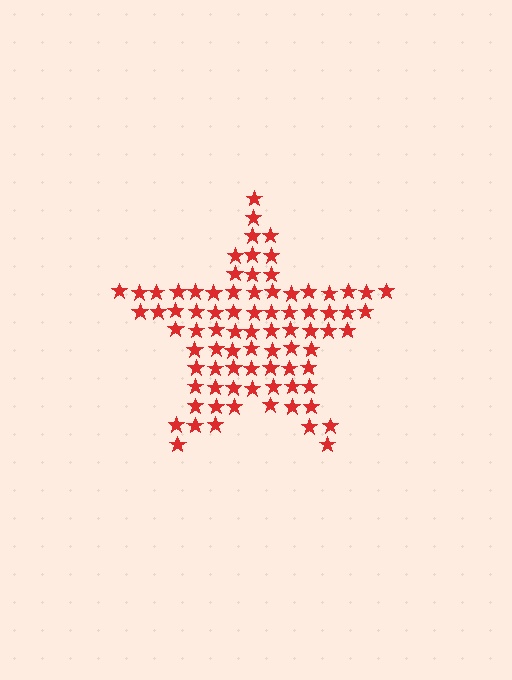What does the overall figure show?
The overall figure shows a star.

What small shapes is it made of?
It is made of small stars.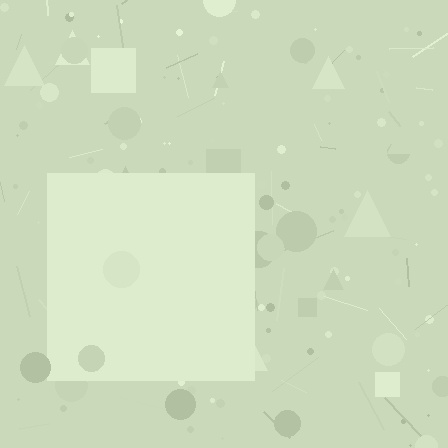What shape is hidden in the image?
A square is hidden in the image.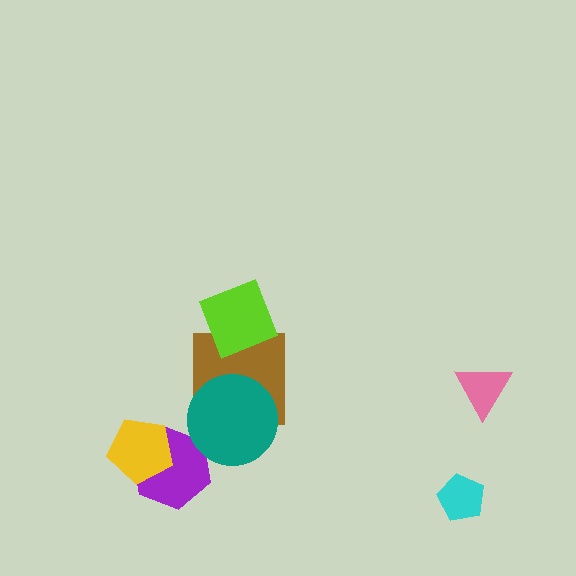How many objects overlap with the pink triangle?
0 objects overlap with the pink triangle.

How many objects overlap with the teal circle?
2 objects overlap with the teal circle.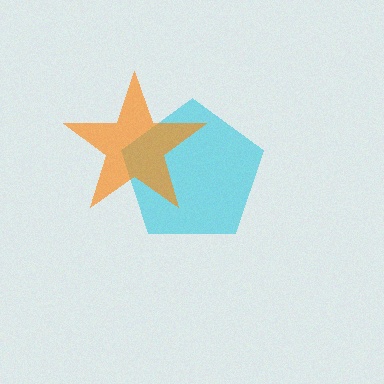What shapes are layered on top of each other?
The layered shapes are: a cyan pentagon, an orange star.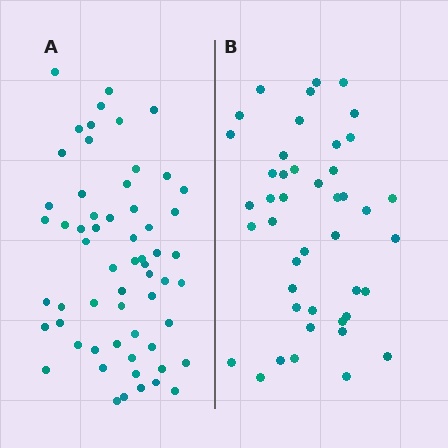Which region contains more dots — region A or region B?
Region A (the left region) has more dots.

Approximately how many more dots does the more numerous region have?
Region A has approximately 15 more dots than region B.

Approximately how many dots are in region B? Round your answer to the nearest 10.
About 40 dots. (The exact count is 44, which rounds to 40.)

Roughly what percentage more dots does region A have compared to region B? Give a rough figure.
About 35% more.